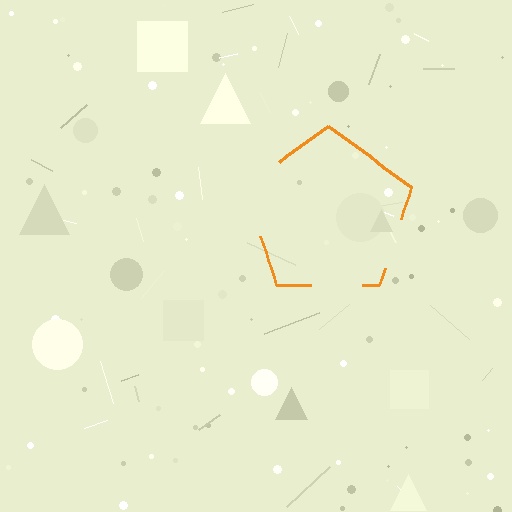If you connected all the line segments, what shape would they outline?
They would outline a pentagon.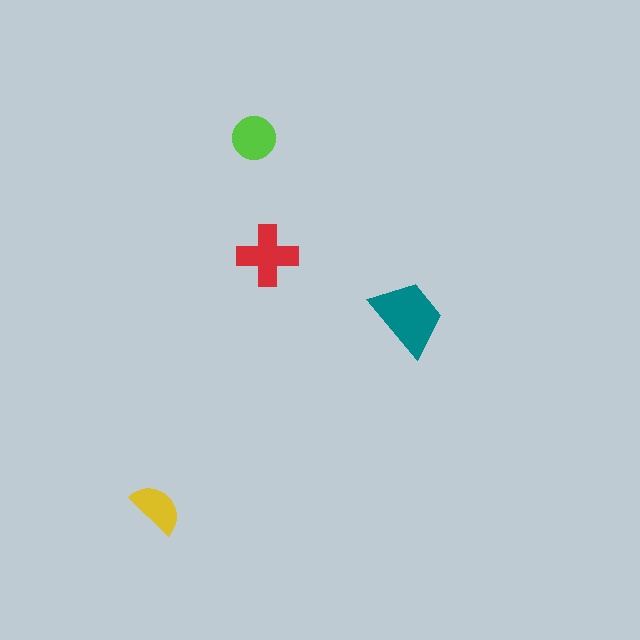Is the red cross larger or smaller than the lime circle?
Larger.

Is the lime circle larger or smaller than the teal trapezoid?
Smaller.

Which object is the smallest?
The yellow semicircle.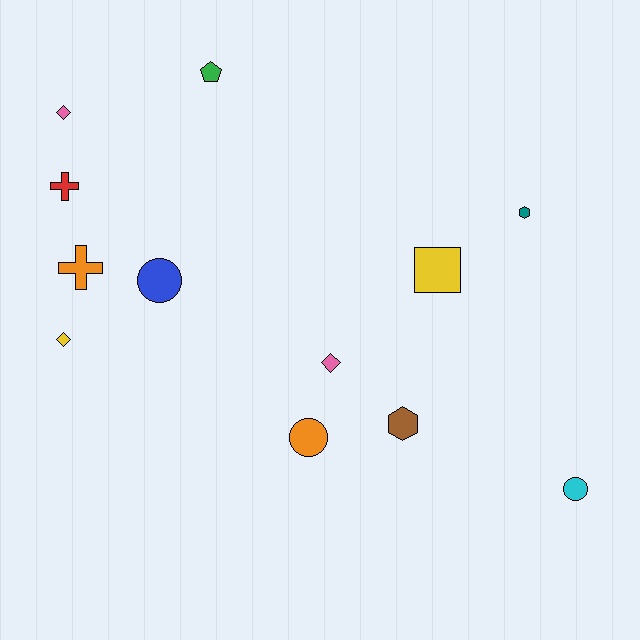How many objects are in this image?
There are 12 objects.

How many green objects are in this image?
There is 1 green object.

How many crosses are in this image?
There are 2 crosses.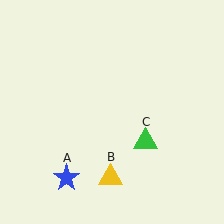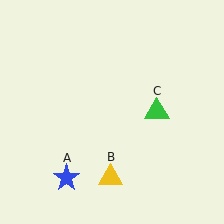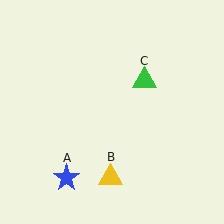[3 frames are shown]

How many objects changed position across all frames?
1 object changed position: green triangle (object C).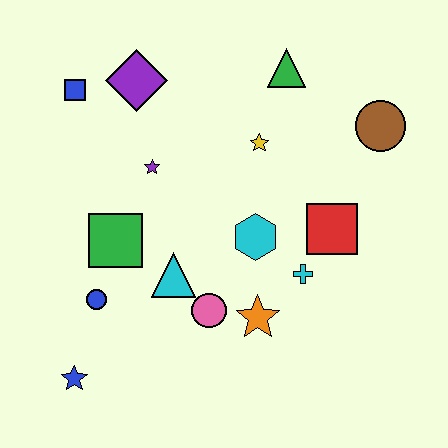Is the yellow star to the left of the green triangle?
Yes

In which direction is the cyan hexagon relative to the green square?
The cyan hexagon is to the right of the green square.